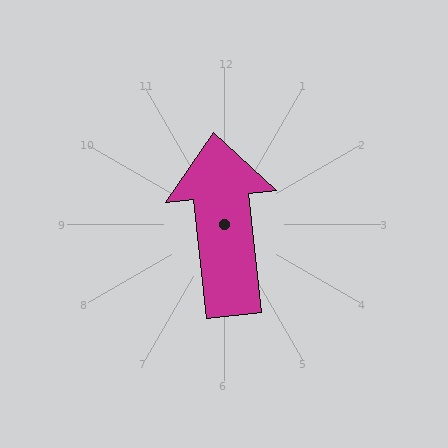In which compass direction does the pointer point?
North.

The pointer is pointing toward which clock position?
Roughly 12 o'clock.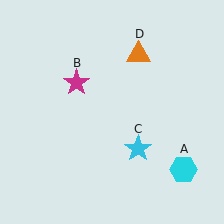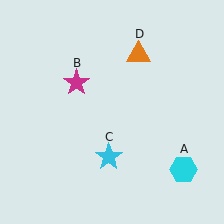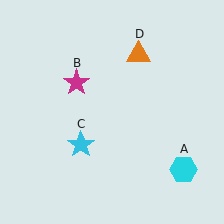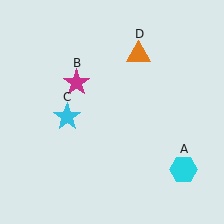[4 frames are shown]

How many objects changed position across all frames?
1 object changed position: cyan star (object C).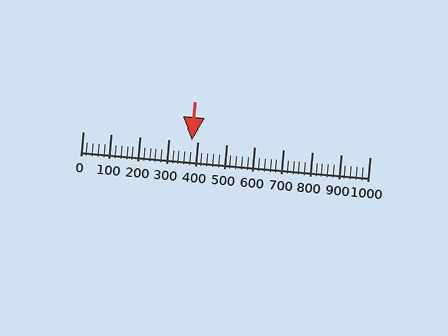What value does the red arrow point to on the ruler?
The red arrow points to approximately 380.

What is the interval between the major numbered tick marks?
The major tick marks are spaced 100 units apart.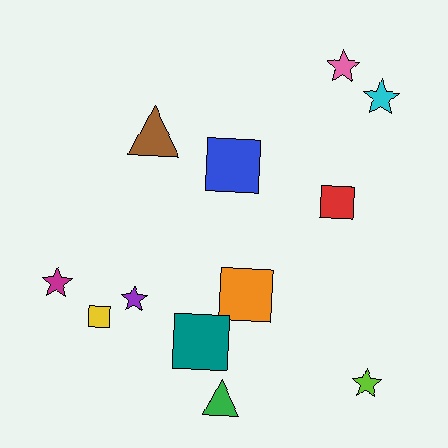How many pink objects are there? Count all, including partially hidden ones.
There is 1 pink object.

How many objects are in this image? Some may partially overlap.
There are 12 objects.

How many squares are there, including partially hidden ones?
There are 5 squares.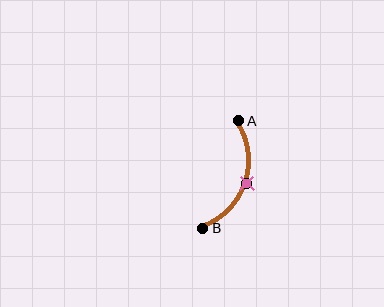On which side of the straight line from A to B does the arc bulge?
The arc bulges to the right of the straight line connecting A and B.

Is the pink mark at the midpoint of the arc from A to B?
Yes. The pink mark lies on the arc at equal arc-length from both A and B — it is the arc midpoint.